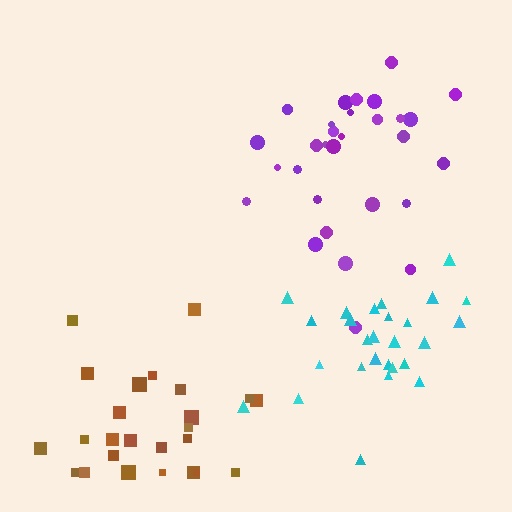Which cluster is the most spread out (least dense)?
Brown.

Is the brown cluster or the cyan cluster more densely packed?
Cyan.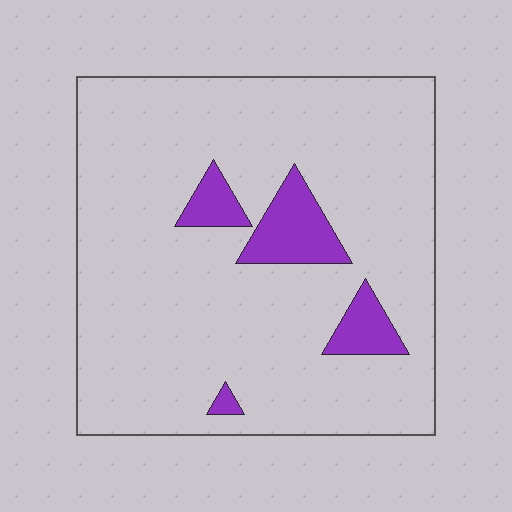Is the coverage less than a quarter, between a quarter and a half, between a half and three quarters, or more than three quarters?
Less than a quarter.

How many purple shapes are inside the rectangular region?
4.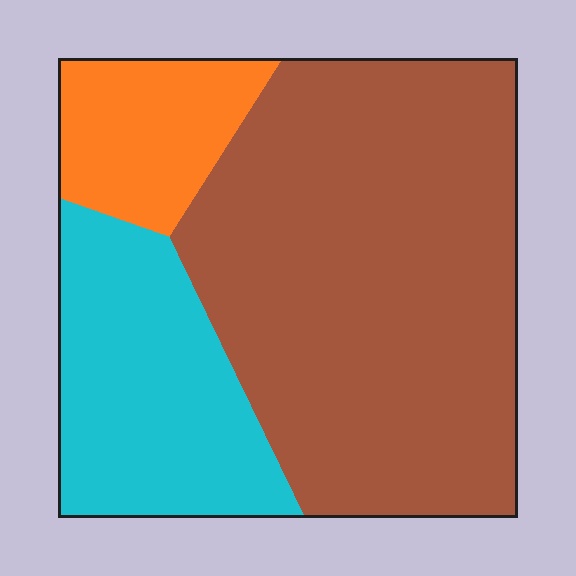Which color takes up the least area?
Orange, at roughly 15%.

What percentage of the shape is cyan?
Cyan takes up about one quarter (1/4) of the shape.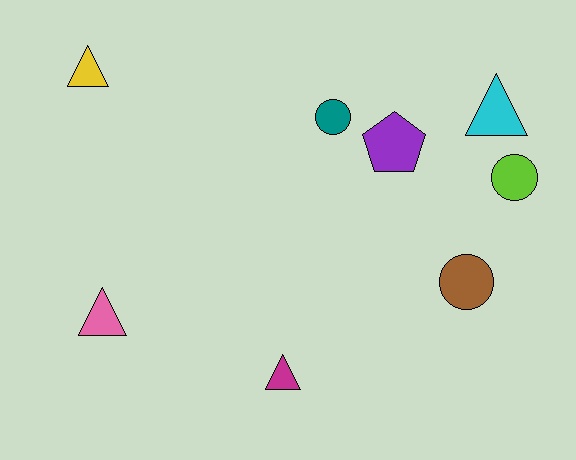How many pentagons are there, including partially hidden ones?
There is 1 pentagon.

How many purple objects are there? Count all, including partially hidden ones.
There is 1 purple object.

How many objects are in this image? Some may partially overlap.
There are 8 objects.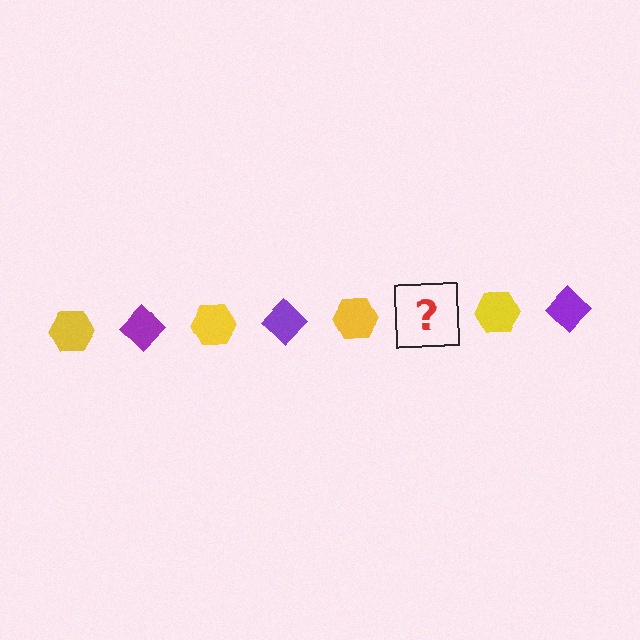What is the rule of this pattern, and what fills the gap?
The rule is that the pattern alternates between yellow hexagon and purple diamond. The gap should be filled with a purple diamond.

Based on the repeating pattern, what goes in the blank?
The blank should be a purple diamond.